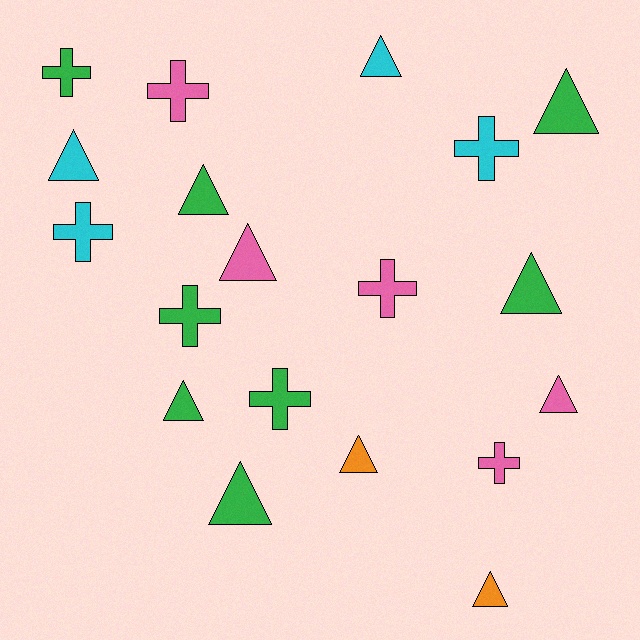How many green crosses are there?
There are 3 green crosses.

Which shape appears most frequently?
Triangle, with 11 objects.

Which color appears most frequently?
Green, with 8 objects.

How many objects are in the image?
There are 19 objects.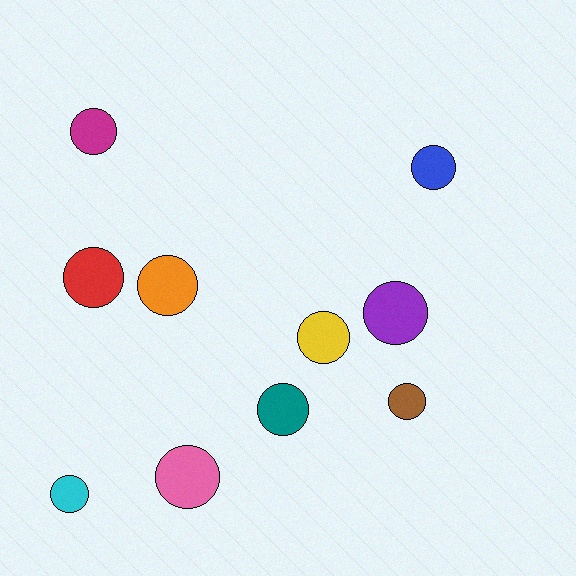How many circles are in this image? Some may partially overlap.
There are 10 circles.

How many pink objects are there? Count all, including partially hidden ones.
There is 1 pink object.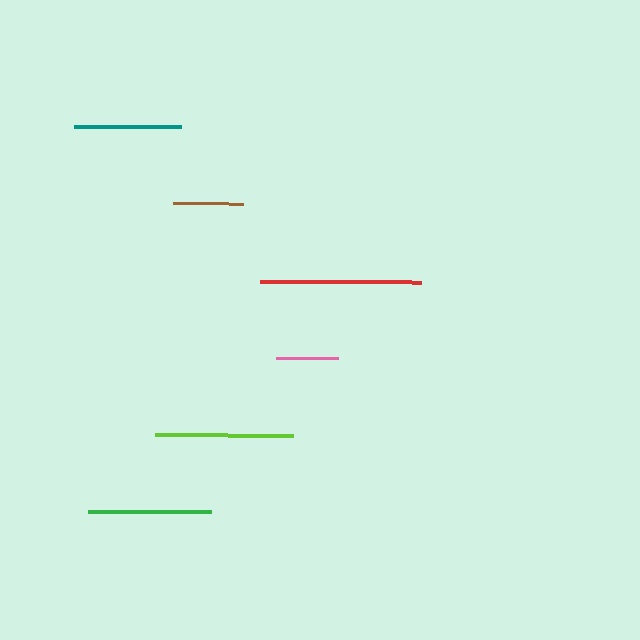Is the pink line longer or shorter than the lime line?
The lime line is longer than the pink line.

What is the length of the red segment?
The red segment is approximately 161 pixels long.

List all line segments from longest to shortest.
From longest to shortest: red, lime, green, teal, brown, pink.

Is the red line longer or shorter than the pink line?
The red line is longer than the pink line.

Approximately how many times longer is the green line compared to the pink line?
The green line is approximately 2.0 times the length of the pink line.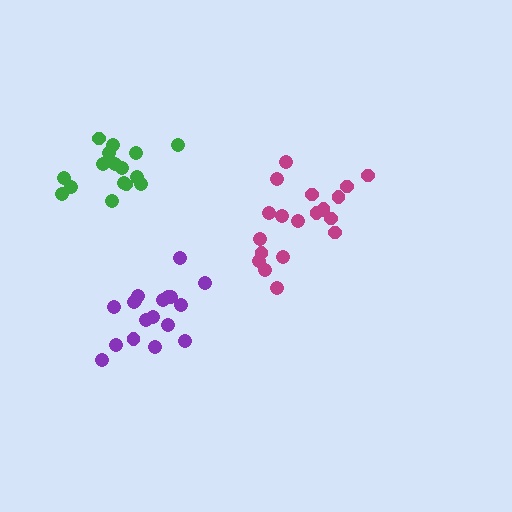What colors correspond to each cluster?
The clusters are colored: magenta, green, purple.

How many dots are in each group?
Group 1: 20 dots, Group 2: 16 dots, Group 3: 18 dots (54 total).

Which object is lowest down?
The purple cluster is bottommost.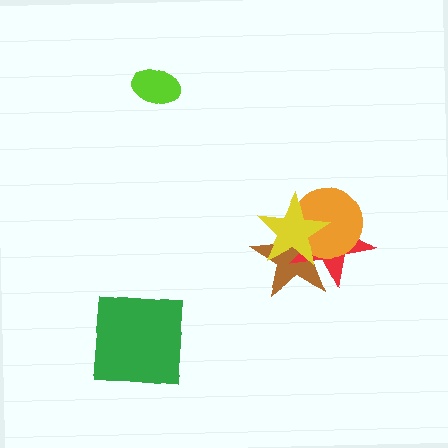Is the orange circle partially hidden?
Yes, it is partially covered by another shape.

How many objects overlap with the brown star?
3 objects overlap with the brown star.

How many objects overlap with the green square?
0 objects overlap with the green square.